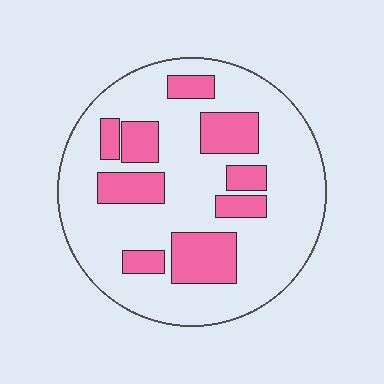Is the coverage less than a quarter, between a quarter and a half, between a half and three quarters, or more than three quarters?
Between a quarter and a half.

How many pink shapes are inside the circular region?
9.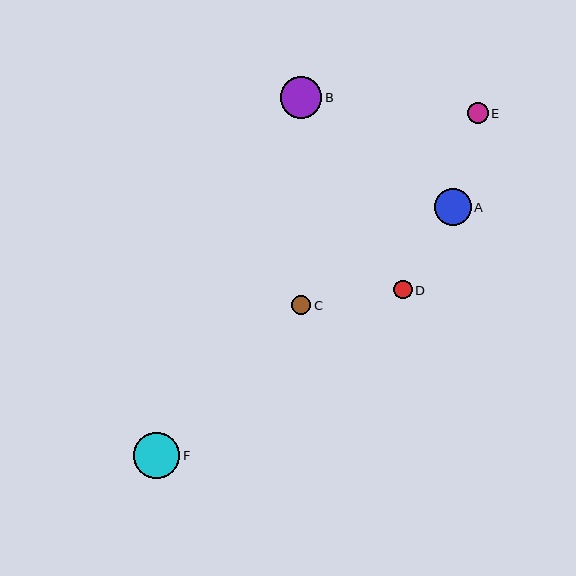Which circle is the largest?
Circle F is the largest with a size of approximately 46 pixels.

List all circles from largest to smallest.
From largest to smallest: F, B, A, E, C, D.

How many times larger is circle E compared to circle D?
Circle E is approximately 1.1 times the size of circle D.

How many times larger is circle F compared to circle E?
Circle F is approximately 2.3 times the size of circle E.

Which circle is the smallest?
Circle D is the smallest with a size of approximately 18 pixels.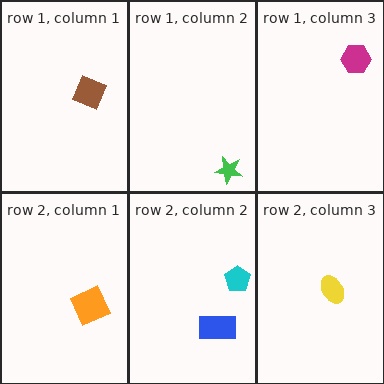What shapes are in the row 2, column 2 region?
The cyan pentagon, the blue rectangle.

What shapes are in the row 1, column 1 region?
The brown square.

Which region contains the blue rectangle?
The row 2, column 2 region.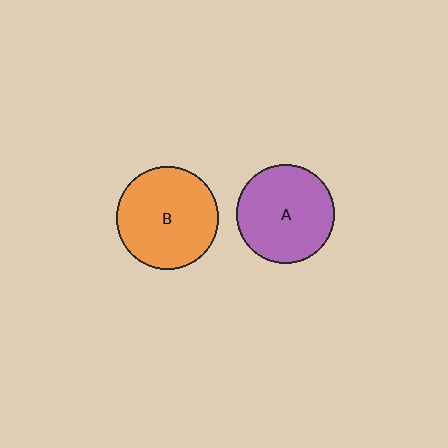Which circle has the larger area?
Circle B (orange).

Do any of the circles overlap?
No, none of the circles overlap.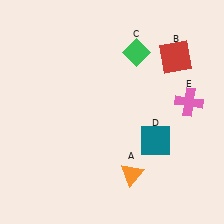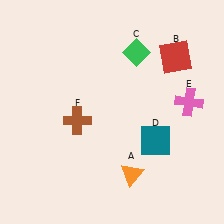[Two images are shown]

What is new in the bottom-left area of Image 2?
A brown cross (F) was added in the bottom-left area of Image 2.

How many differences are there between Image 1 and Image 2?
There is 1 difference between the two images.